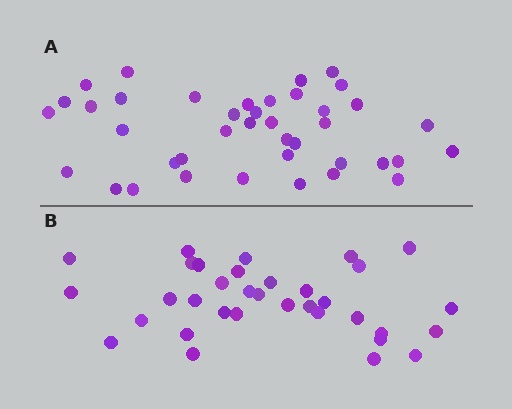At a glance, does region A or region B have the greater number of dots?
Region A (the top region) has more dots.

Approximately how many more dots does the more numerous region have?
Region A has about 6 more dots than region B.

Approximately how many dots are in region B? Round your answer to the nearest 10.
About 30 dots. (The exact count is 34, which rounds to 30.)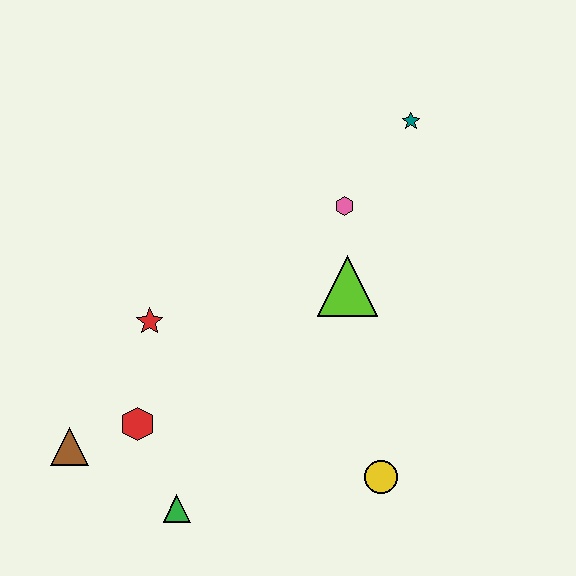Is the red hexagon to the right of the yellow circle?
No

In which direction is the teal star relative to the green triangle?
The teal star is above the green triangle.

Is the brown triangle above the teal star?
No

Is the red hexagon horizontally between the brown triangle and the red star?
Yes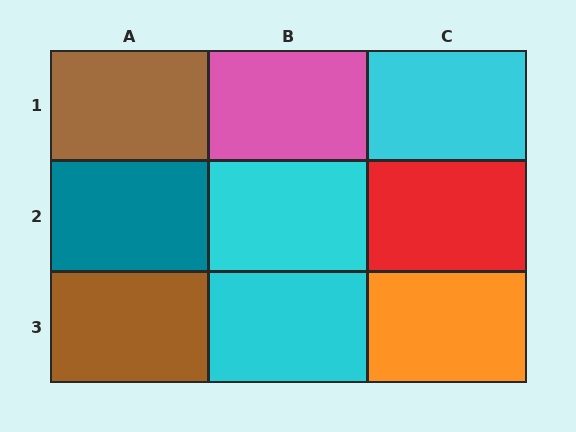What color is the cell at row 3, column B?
Cyan.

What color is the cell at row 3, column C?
Orange.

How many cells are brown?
2 cells are brown.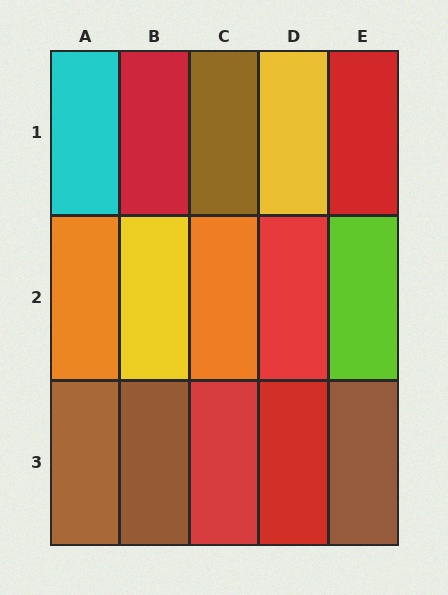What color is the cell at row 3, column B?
Brown.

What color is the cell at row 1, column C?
Brown.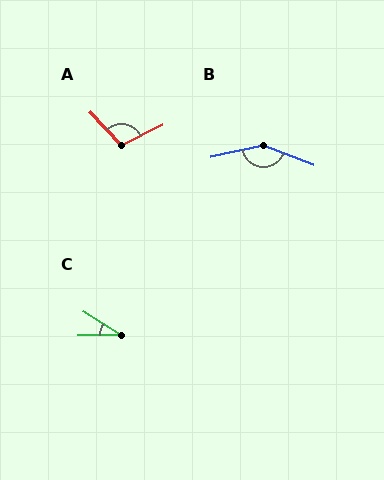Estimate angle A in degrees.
Approximately 107 degrees.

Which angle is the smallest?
C, at approximately 33 degrees.